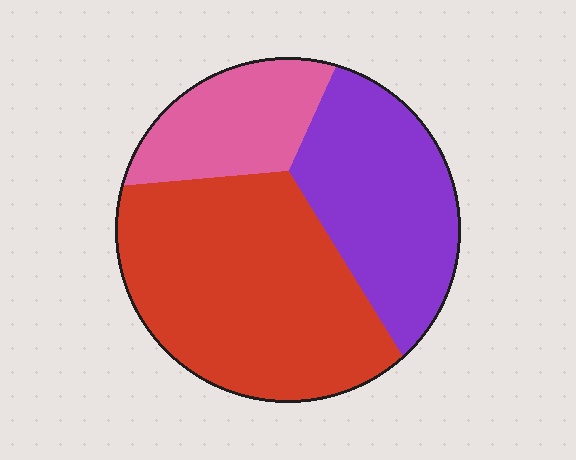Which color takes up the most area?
Red, at roughly 50%.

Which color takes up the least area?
Pink, at roughly 20%.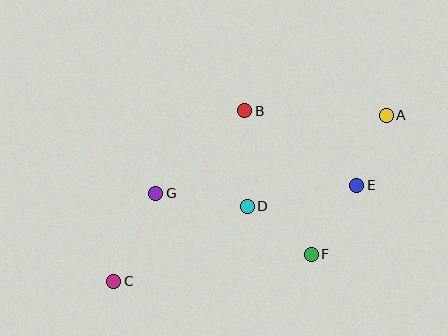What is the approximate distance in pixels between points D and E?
The distance between D and E is approximately 111 pixels.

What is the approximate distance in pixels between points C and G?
The distance between C and G is approximately 97 pixels.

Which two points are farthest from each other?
Points A and C are farthest from each other.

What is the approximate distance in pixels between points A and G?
The distance between A and G is approximately 243 pixels.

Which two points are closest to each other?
Points A and E are closest to each other.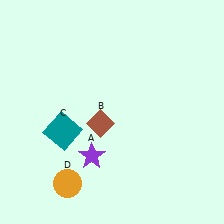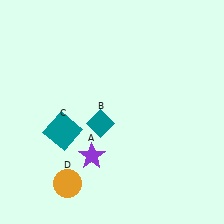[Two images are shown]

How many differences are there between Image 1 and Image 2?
There is 1 difference between the two images.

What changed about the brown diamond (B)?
In Image 1, B is brown. In Image 2, it changed to teal.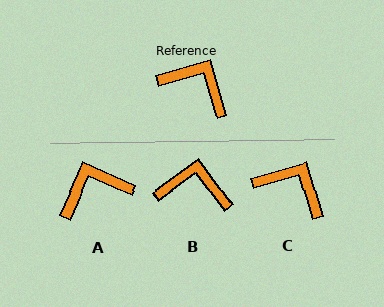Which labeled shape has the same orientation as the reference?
C.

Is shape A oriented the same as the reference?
No, it is off by about 50 degrees.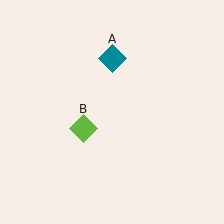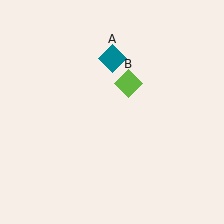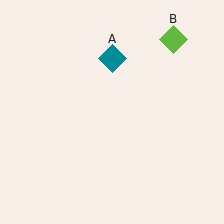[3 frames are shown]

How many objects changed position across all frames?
1 object changed position: lime diamond (object B).